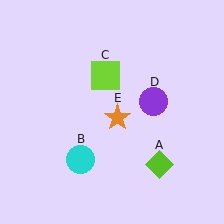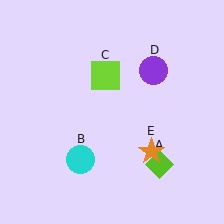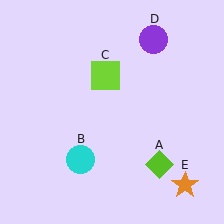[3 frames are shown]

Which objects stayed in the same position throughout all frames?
Lime diamond (object A) and cyan circle (object B) and lime square (object C) remained stationary.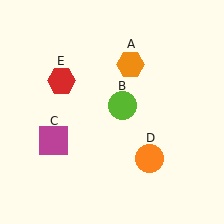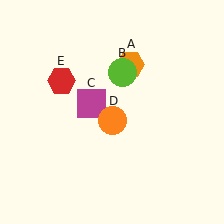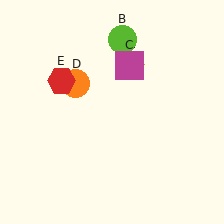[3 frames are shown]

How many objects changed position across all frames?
3 objects changed position: lime circle (object B), magenta square (object C), orange circle (object D).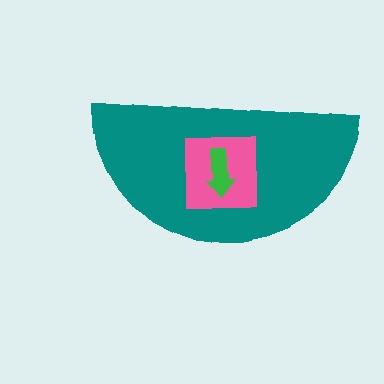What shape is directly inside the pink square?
The green arrow.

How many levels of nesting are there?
3.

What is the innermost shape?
The green arrow.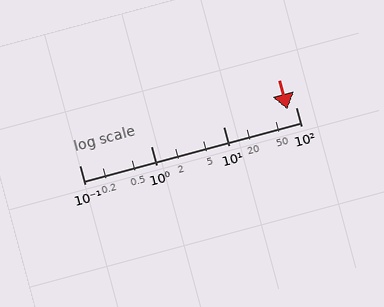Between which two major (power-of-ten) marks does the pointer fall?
The pointer is between 10 and 100.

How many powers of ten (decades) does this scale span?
The scale spans 3 decades, from 0.1 to 100.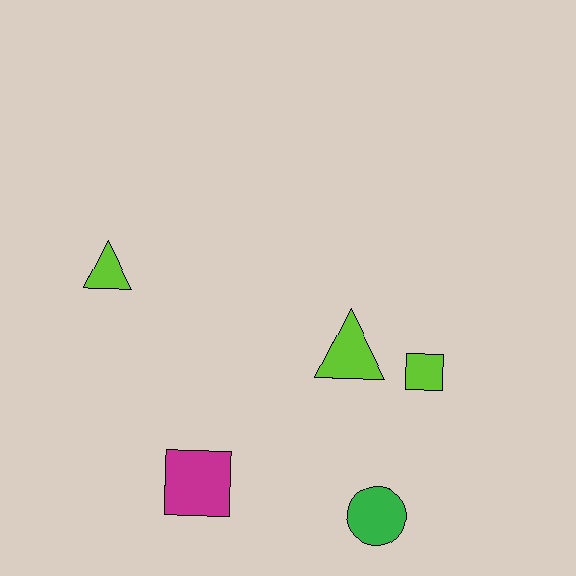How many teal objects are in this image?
There are no teal objects.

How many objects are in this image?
There are 5 objects.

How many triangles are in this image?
There are 2 triangles.